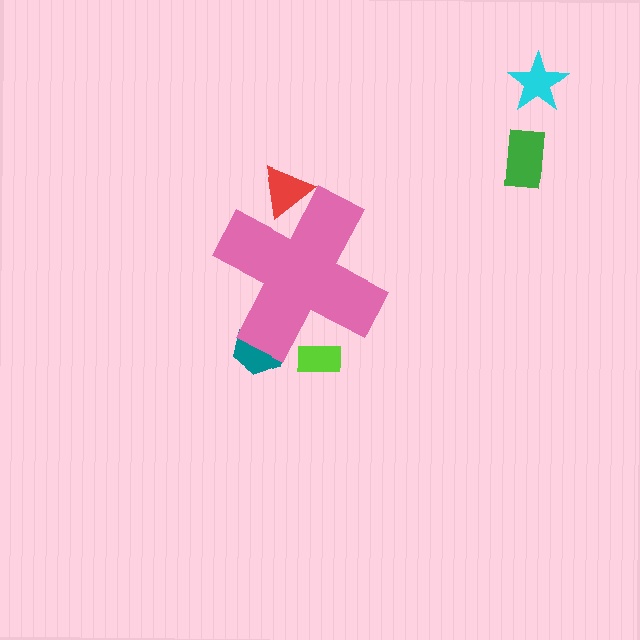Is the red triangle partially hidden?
Yes, the red triangle is partially hidden behind the pink cross.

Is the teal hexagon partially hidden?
Yes, the teal hexagon is partially hidden behind the pink cross.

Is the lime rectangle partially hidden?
Yes, the lime rectangle is partially hidden behind the pink cross.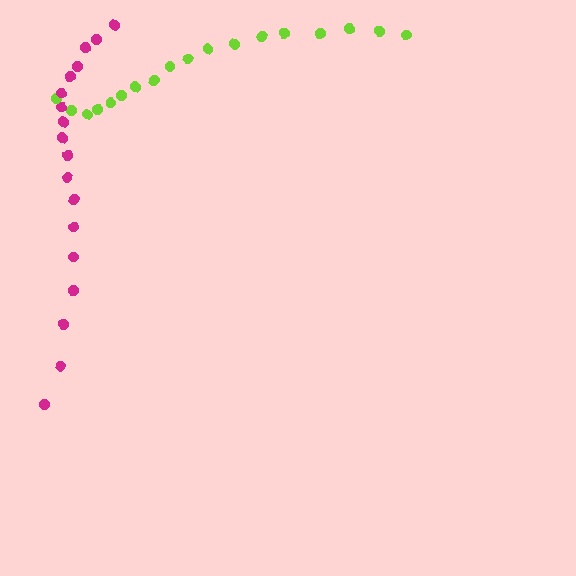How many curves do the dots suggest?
There are 2 distinct paths.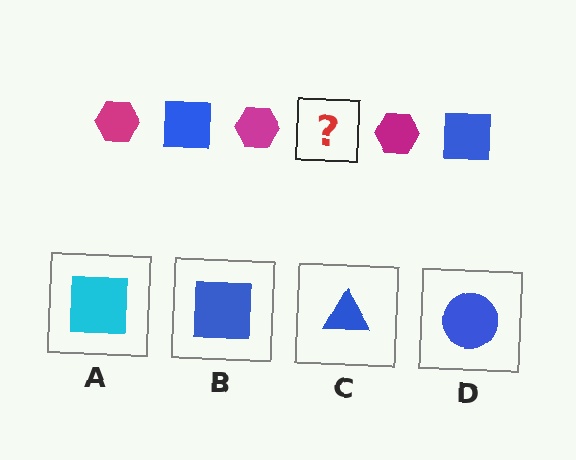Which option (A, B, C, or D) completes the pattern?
B.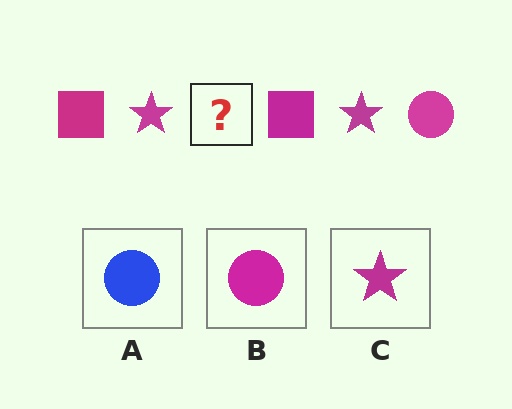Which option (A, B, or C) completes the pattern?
B.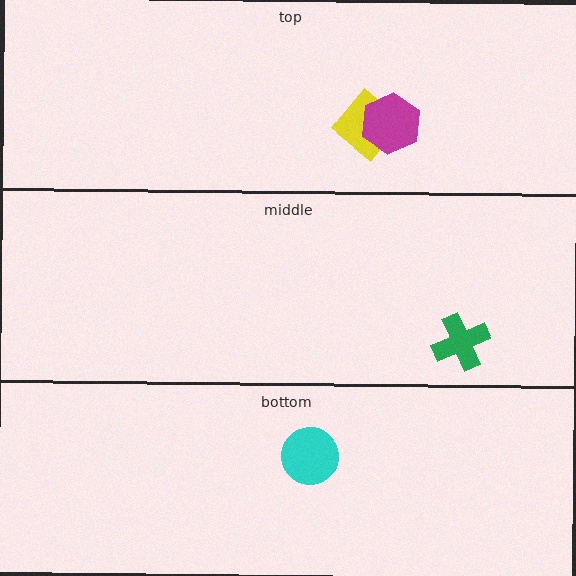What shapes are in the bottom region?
The cyan circle.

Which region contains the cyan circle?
The bottom region.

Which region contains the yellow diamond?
The top region.